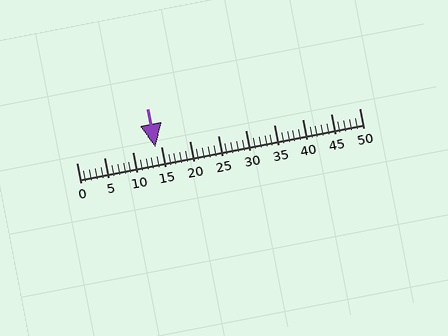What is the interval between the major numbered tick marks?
The major tick marks are spaced 5 units apart.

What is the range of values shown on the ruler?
The ruler shows values from 0 to 50.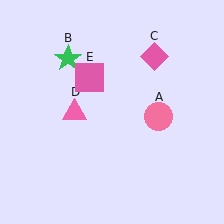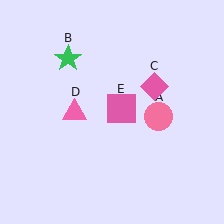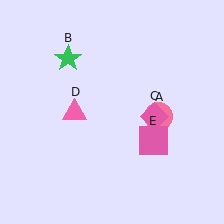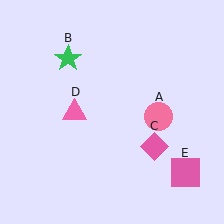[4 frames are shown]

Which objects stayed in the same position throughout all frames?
Pink circle (object A) and green star (object B) and pink triangle (object D) remained stationary.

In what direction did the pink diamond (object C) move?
The pink diamond (object C) moved down.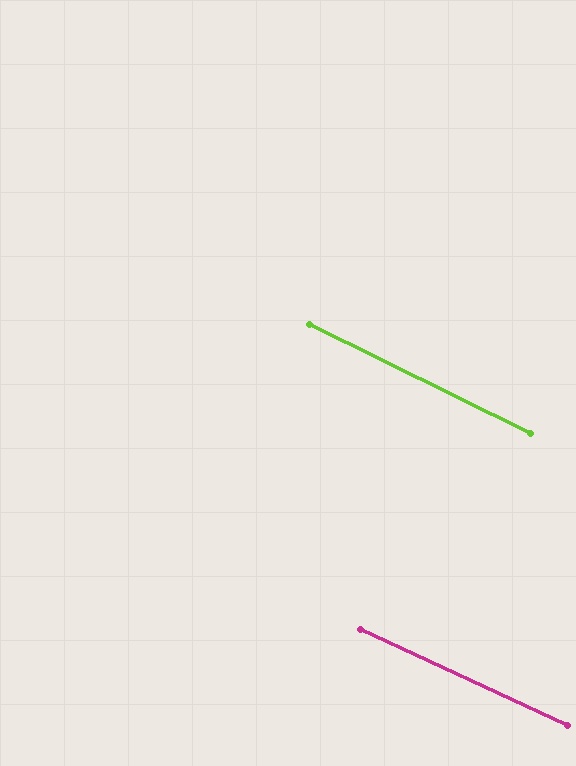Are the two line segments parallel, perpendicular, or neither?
Parallel — their directions differ by only 1.5°.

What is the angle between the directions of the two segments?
Approximately 1 degree.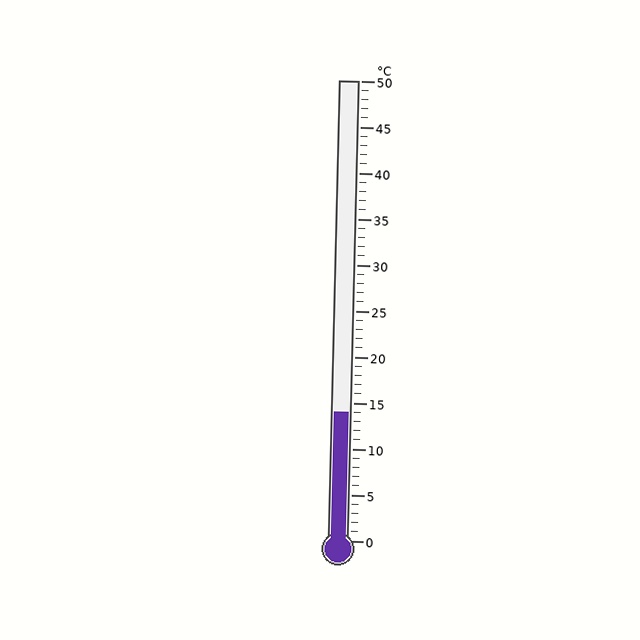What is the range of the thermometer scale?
The thermometer scale ranges from 0°C to 50°C.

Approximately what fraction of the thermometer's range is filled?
The thermometer is filled to approximately 30% of its range.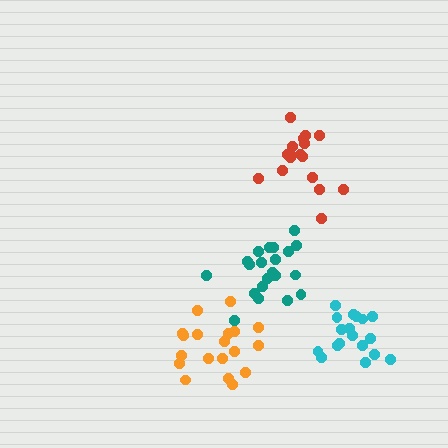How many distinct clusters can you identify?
There are 4 distinct clusters.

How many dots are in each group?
Group 1: 18 dots, Group 2: 19 dots, Group 3: 17 dots, Group 4: 21 dots (75 total).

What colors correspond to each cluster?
The clusters are colored: cyan, orange, red, teal.